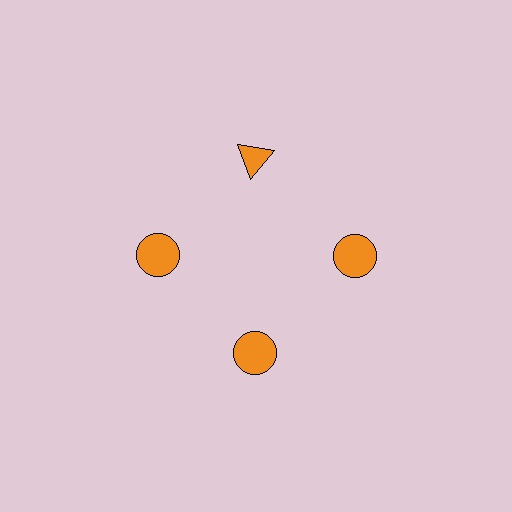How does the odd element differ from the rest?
It has a different shape: triangle instead of circle.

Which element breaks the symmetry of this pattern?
The orange triangle at roughly the 12 o'clock position breaks the symmetry. All other shapes are orange circles.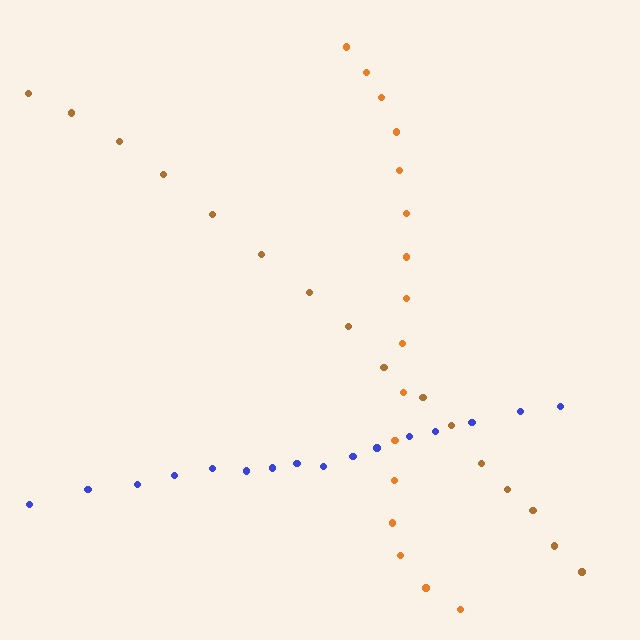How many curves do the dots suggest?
There are 3 distinct paths.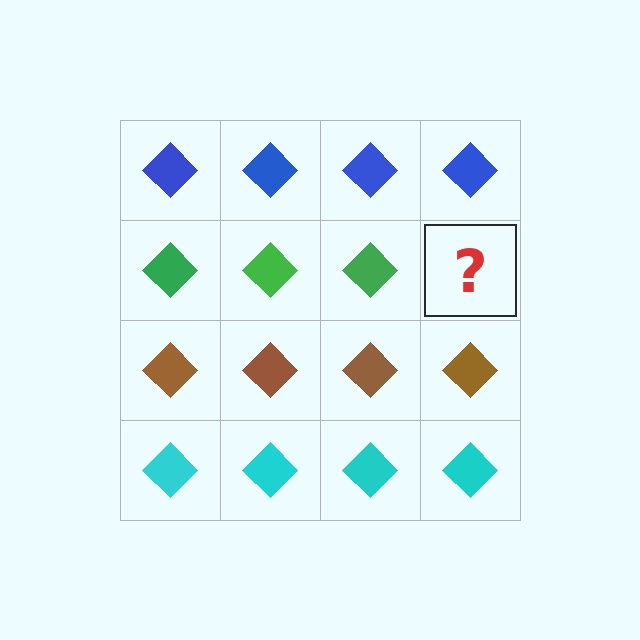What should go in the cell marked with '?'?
The missing cell should contain a green diamond.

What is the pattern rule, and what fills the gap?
The rule is that each row has a consistent color. The gap should be filled with a green diamond.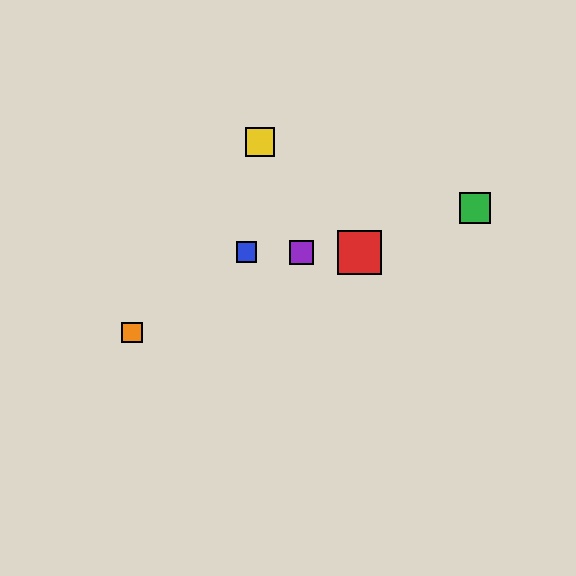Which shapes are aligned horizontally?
The red square, the blue square, the purple square are aligned horizontally.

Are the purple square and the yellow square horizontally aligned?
No, the purple square is at y≈252 and the yellow square is at y≈142.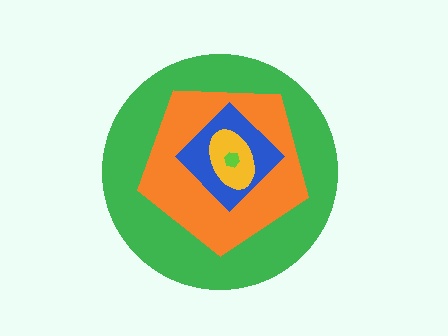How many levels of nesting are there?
5.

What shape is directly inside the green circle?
The orange pentagon.